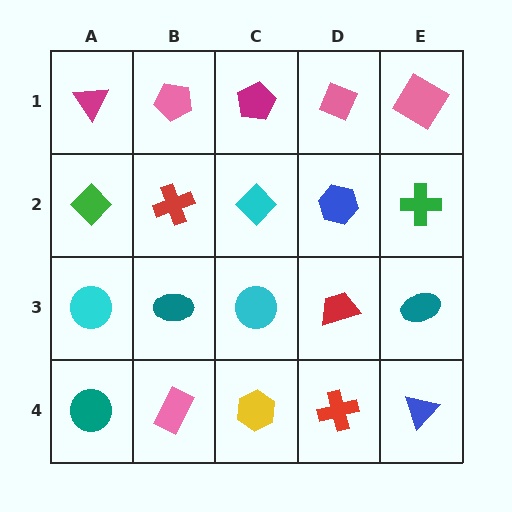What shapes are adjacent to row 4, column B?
A teal ellipse (row 3, column B), a teal circle (row 4, column A), a yellow hexagon (row 4, column C).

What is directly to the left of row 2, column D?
A cyan diamond.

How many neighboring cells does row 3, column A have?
3.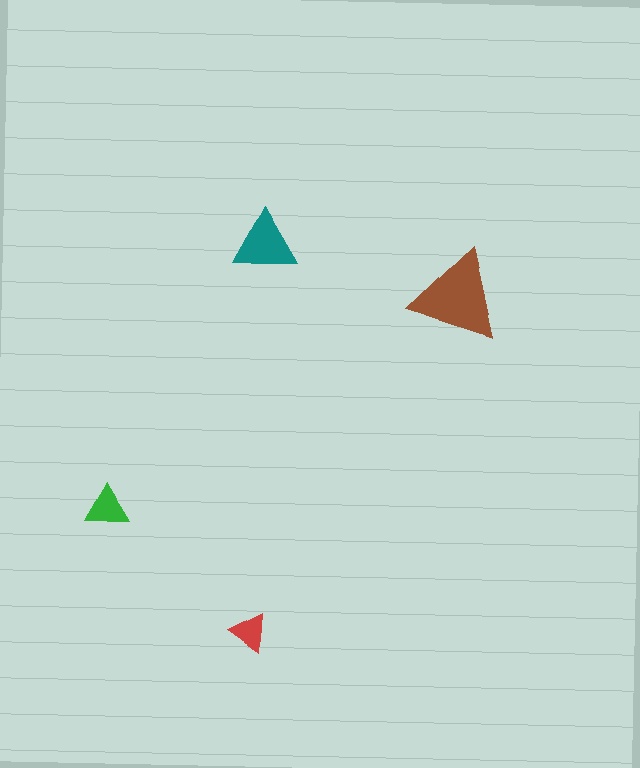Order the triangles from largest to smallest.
the brown one, the teal one, the green one, the red one.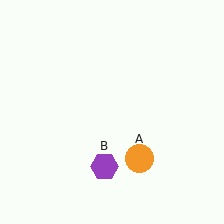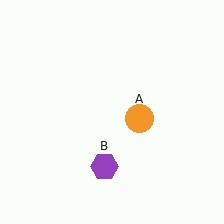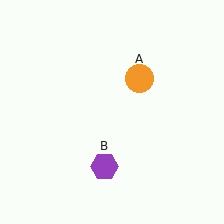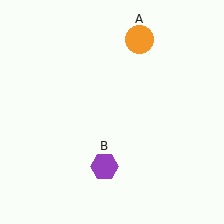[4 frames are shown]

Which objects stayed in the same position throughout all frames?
Purple hexagon (object B) remained stationary.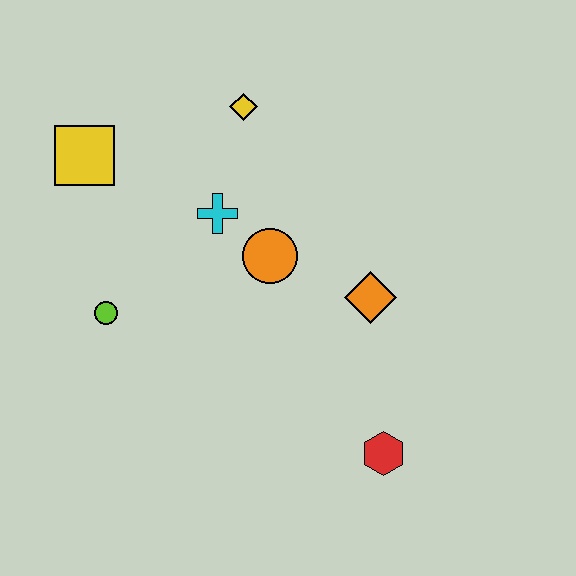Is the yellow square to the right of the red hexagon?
No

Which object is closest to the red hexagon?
The orange diamond is closest to the red hexagon.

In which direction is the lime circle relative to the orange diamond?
The lime circle is to the left of the orange diamond.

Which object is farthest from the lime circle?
The red hexagon is farthest from the lime circle.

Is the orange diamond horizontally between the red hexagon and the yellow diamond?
Yes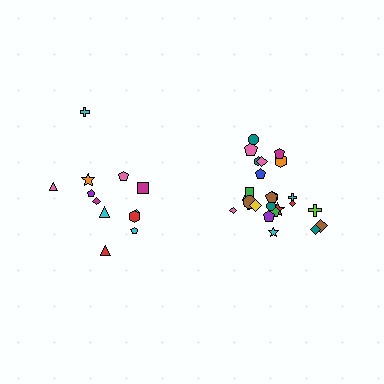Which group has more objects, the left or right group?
The right group.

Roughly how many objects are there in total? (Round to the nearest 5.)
Roughly 35 objects in total.